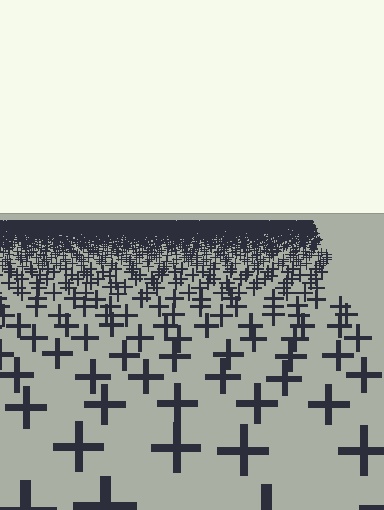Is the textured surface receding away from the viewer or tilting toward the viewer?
The surface is receding away from the viewer. Texture elements get smaller and denser toward the top.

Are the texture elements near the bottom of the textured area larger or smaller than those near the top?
Larger. Near the bottom, elements are closer to the viewer and appear at a bigger on-screen size.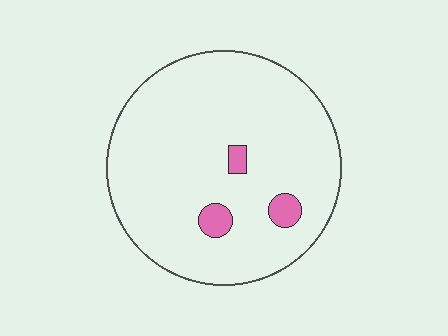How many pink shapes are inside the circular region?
3.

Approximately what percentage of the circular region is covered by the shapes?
Approximately 5%.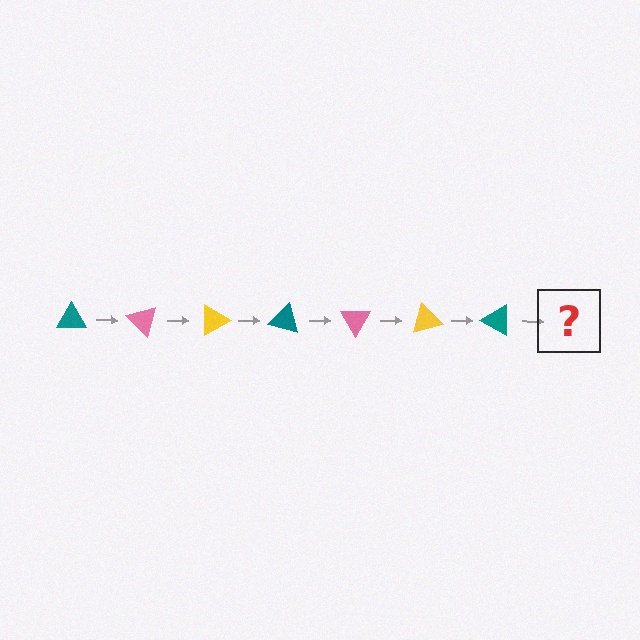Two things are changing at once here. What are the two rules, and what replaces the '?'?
The two rules are that it rotates 45 degrees each step and the color cycles through teal, pink, and yellow. The '?' should be a pink triangle, rotated 315 degrees from the start.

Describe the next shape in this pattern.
It should be a pink triangle, rotated 315 degrees from the start.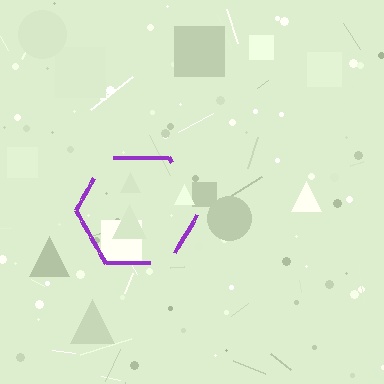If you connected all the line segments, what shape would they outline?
They would outline a hexagon.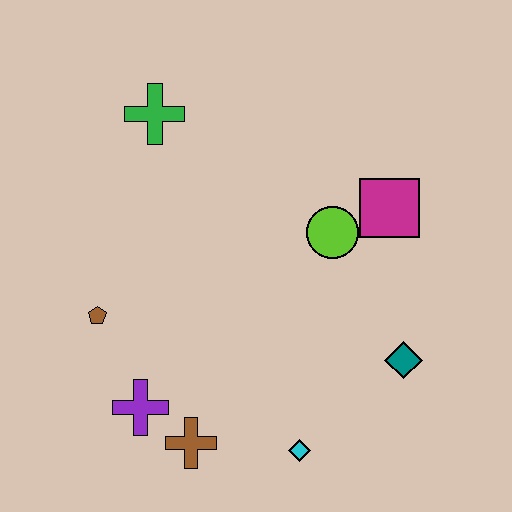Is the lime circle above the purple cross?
Yes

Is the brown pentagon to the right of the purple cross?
No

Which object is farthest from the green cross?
The cyan diamond is farthest from the green cross.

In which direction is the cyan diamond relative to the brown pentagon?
The cyan diamond is to the right of the brown pentagon.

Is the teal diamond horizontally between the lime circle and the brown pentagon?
No